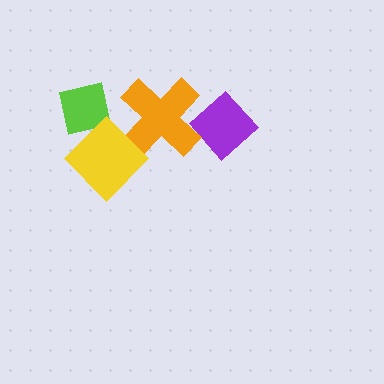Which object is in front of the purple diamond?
The orange cross is in front of the purple diamond.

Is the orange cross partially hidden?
Yes, it is partially covered by another shape.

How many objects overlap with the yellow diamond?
2 objects overlap with the yellow diamond.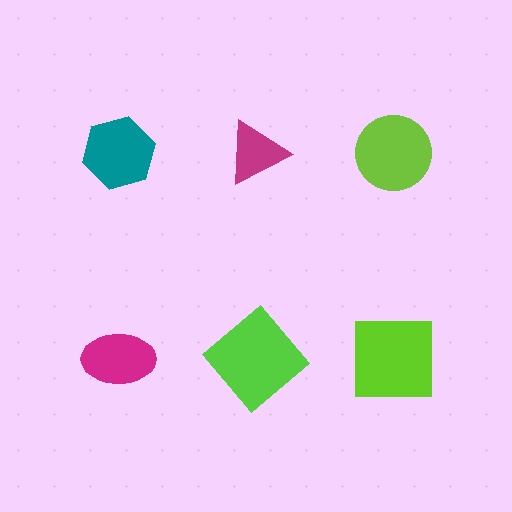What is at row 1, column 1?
A teal hexagon.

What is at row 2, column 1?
A magenta ellipse.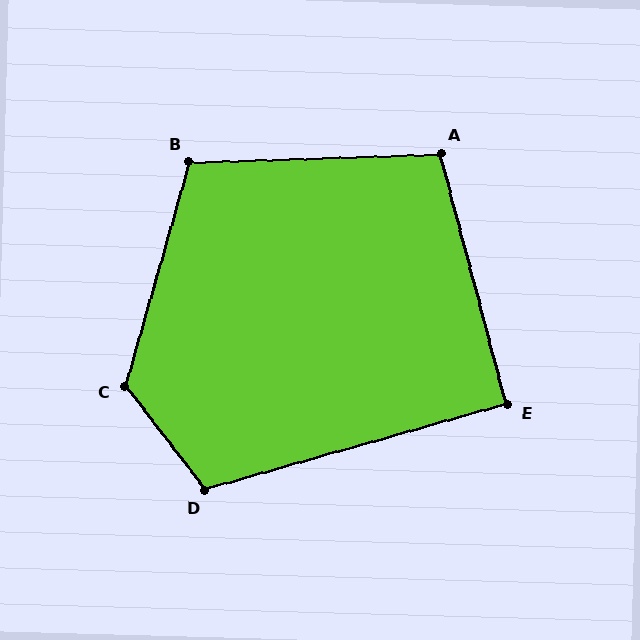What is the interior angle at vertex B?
Approximately 108 degrees (obtuse).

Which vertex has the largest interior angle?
C, at approximately 127 degrees.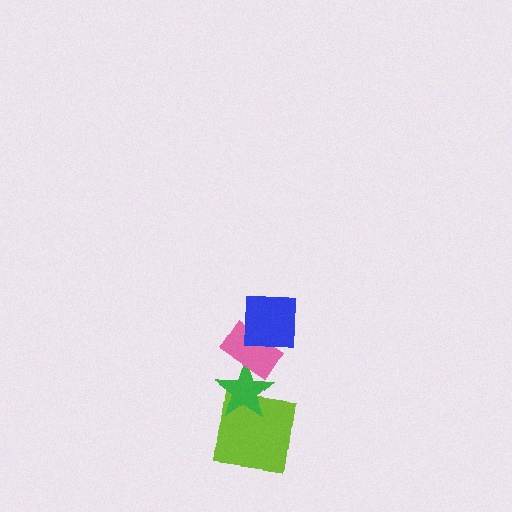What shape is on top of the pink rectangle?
The blue square is on top of the pink rectangle.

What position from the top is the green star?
The green star is 3rd from the top.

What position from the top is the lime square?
The lime square is 4th from the top.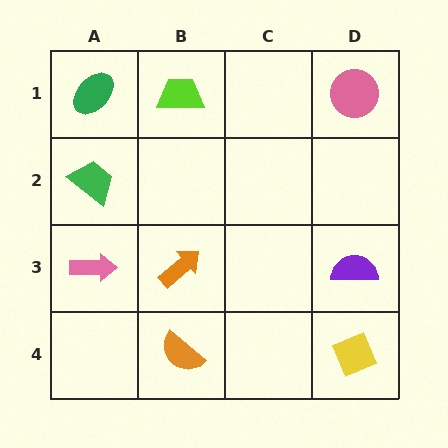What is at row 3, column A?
A pink arrow.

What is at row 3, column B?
An orange arrow.